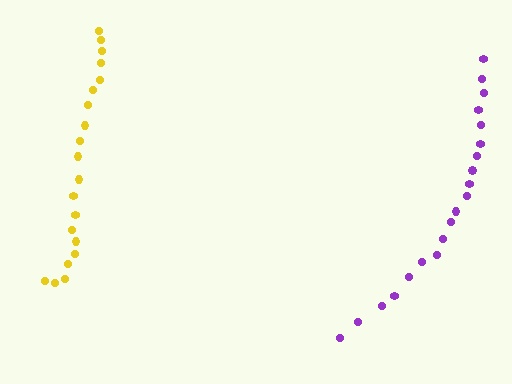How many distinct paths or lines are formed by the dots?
There are 2 distinct paths.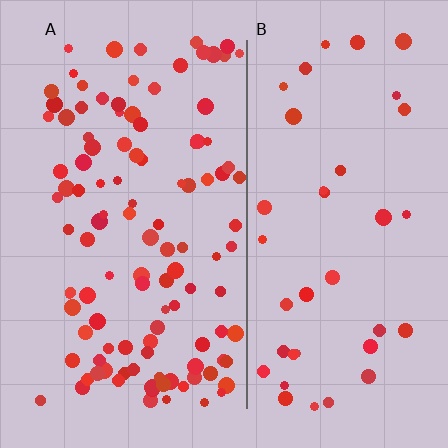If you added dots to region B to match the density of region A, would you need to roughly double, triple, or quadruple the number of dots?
Approximately triple.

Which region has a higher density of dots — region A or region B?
A (the left).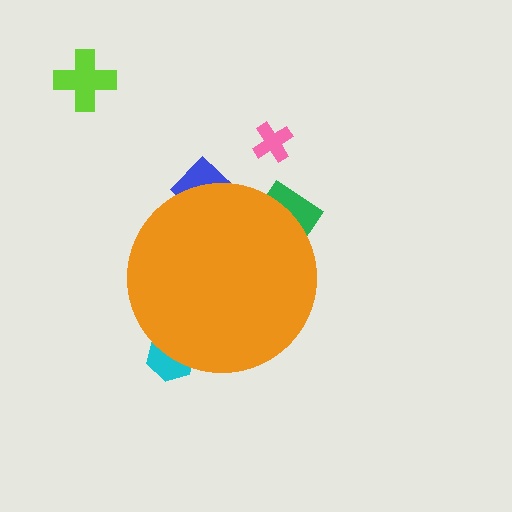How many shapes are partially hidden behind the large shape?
3 shapes are partially hidden.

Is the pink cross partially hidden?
No, the pink cross is fully visible.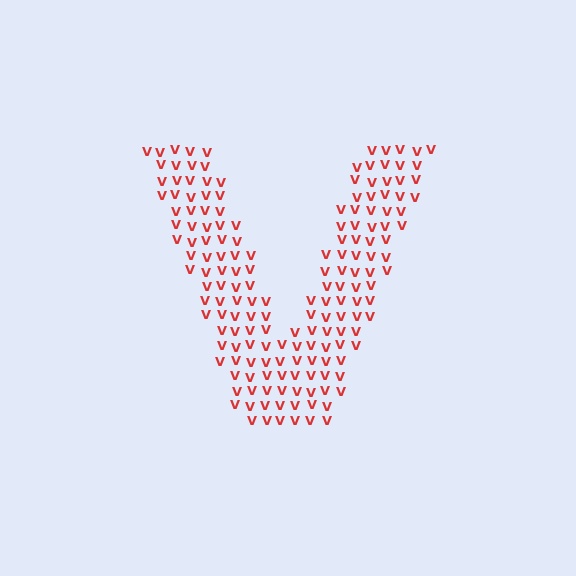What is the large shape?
The large shape is the letter V.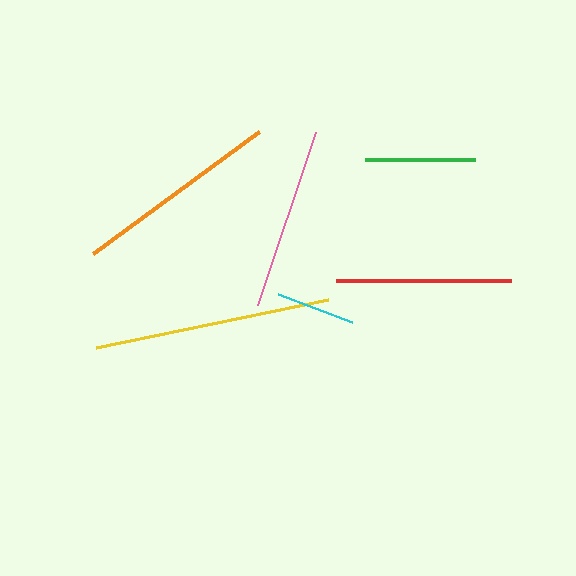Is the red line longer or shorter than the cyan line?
The red line is longer than the cyan line.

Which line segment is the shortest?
The cyan line is the shortest at approximately 80 pixels.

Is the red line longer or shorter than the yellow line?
The yellow line is longer than the red line.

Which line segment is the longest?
The yellow line is the longest at approximately 237 pixels.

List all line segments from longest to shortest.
From longest to shortest: yellow, orange, pink, red, green, cyan.